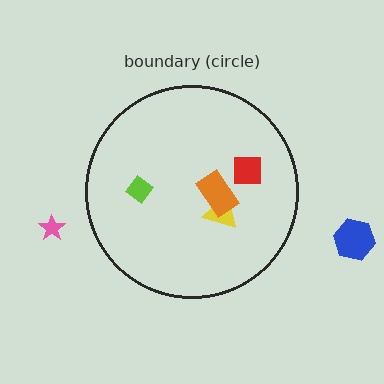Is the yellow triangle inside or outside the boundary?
Inside.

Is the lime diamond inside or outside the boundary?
Inside.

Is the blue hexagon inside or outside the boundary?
Outside.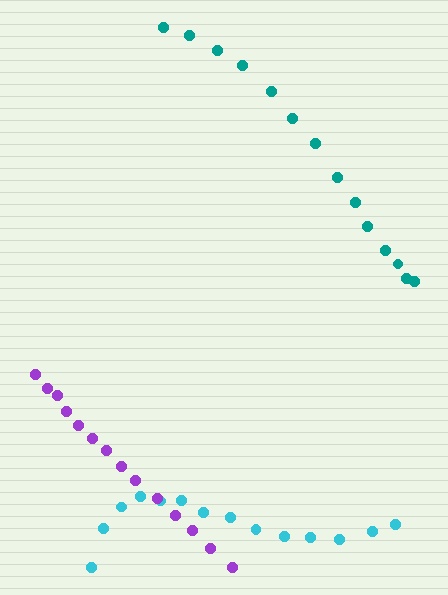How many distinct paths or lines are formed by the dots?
There are 3 distinct paths.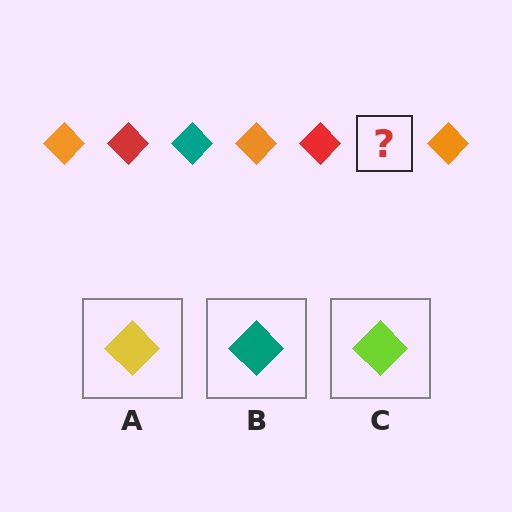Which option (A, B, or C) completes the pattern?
B.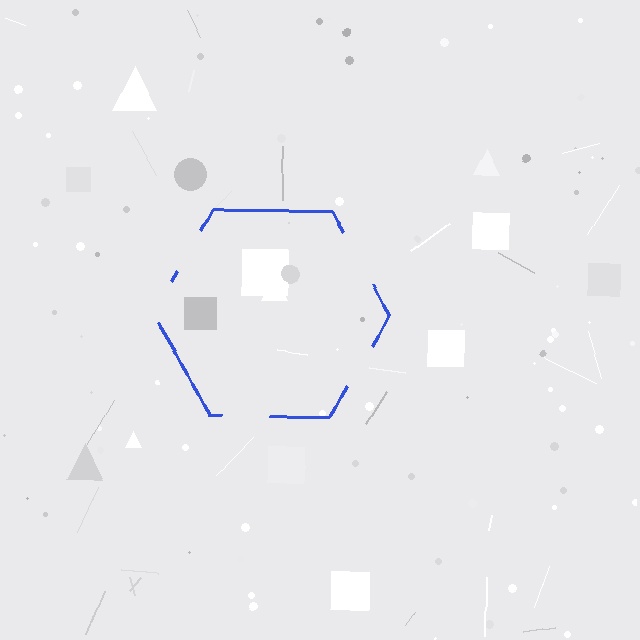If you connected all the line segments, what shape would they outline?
They would outline a hexagon.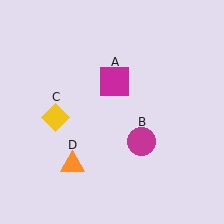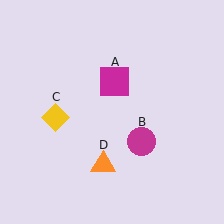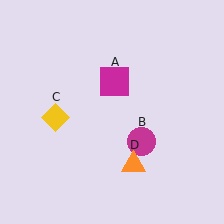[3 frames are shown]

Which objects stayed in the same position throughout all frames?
Magenta square (object A) and magenta circle (object B) and yellow diamond (object C) remained stationary.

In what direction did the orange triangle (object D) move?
The orange triangle (object D) moved right.